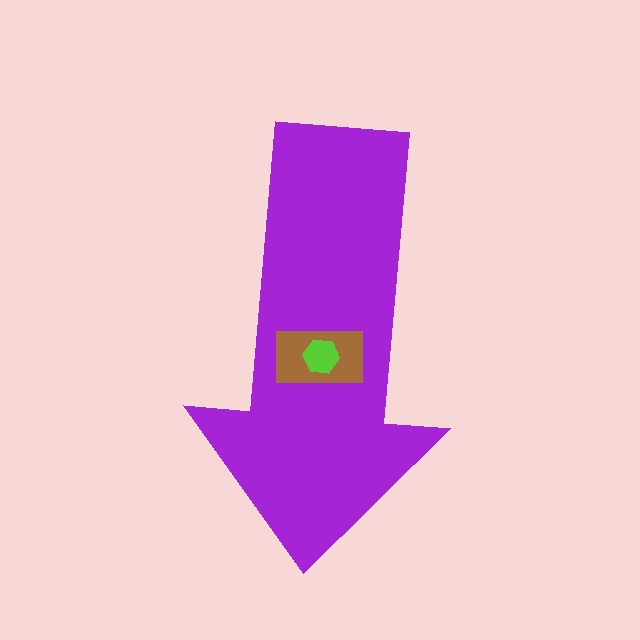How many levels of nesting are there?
3.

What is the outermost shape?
The purple arrow.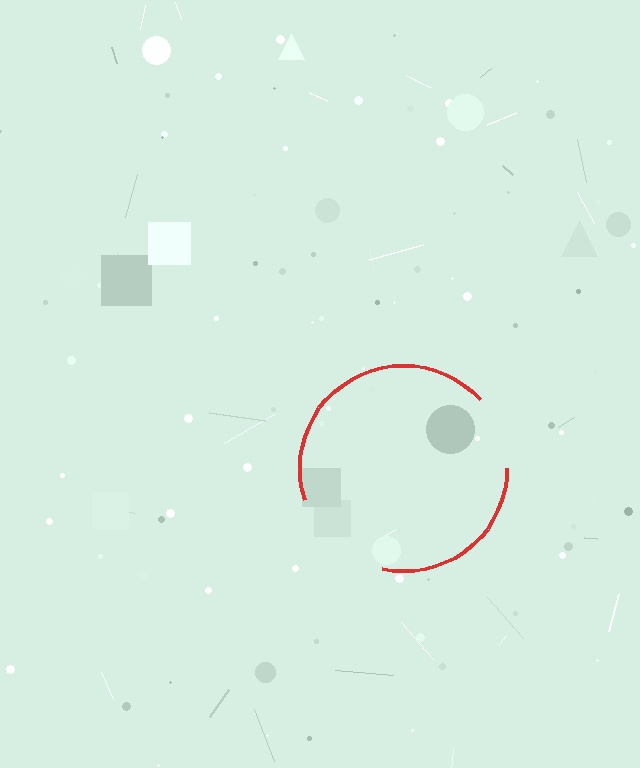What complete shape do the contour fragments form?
The contour fragments form a circle.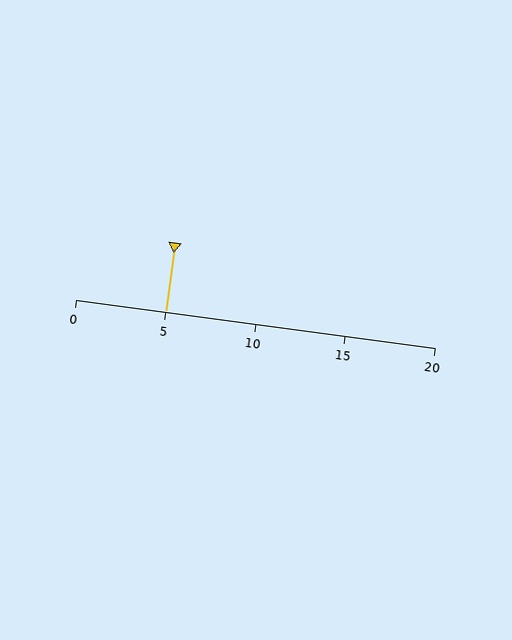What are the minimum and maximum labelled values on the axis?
The axis runs from 0 to 20.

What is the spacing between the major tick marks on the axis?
The major ticks are spaced 5 apart.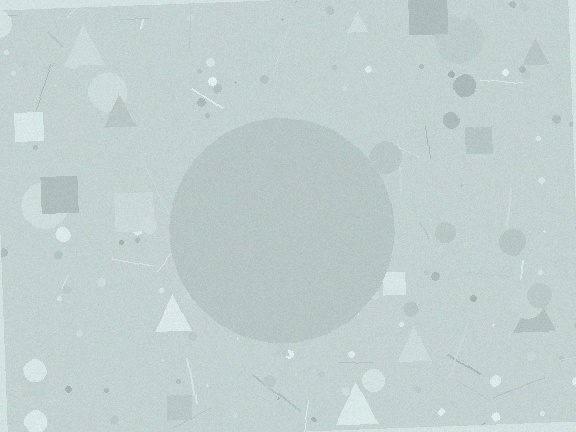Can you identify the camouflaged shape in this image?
The camouflaged shape is a circle.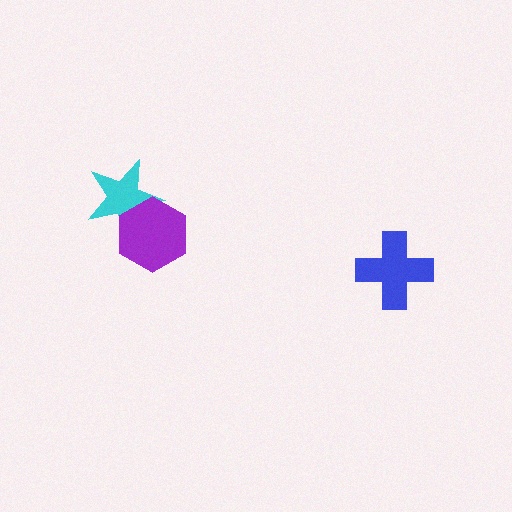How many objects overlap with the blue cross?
0 objects overlap with the blue cross.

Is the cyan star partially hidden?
Yes, it is partially covered by another shape.